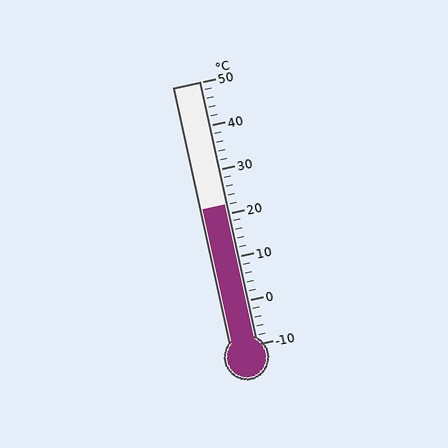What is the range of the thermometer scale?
The thermometer scale ranges from -10°C to 50°C.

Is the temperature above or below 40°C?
The temperature is below 40°C.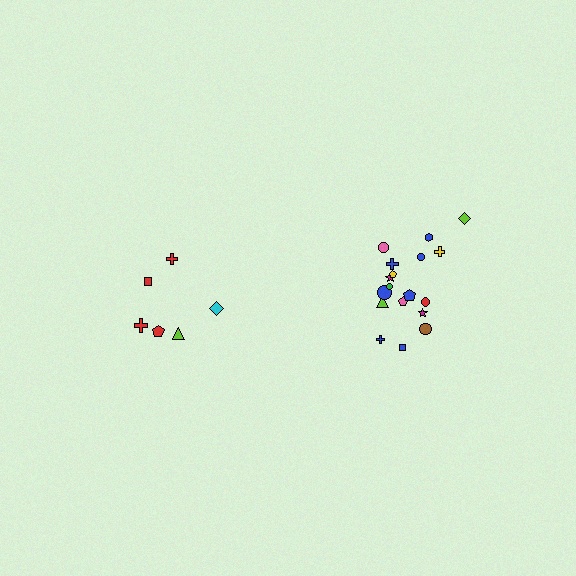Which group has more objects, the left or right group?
The right group.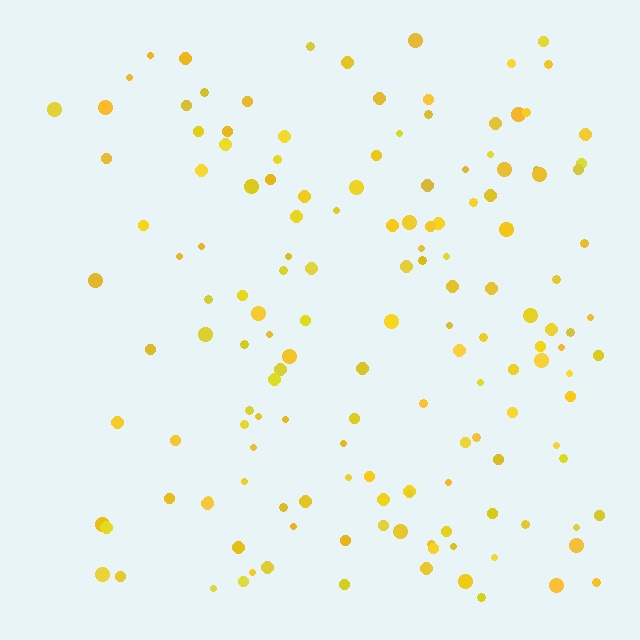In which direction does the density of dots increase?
From left to right, with the right side densest.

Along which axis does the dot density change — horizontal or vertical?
Horizontal.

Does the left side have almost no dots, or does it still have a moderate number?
Still a moderate number, just noticeably fewer than the right.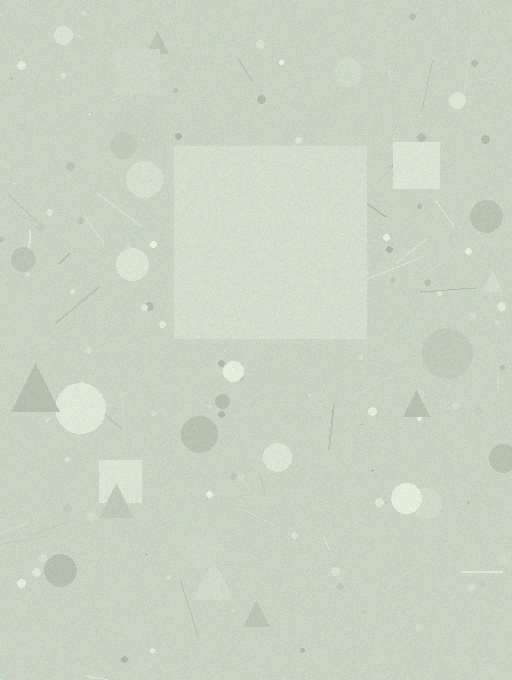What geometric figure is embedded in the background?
A square is embedded in the background.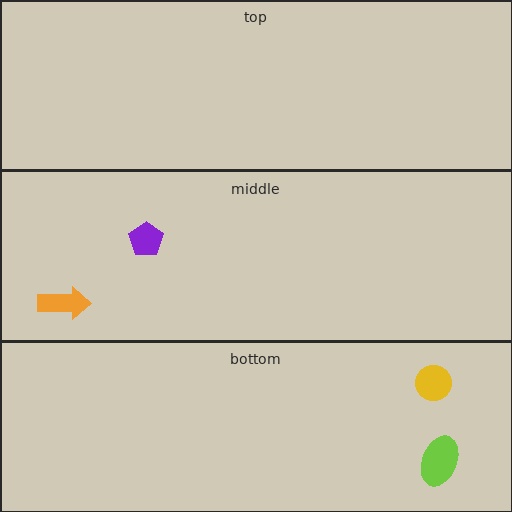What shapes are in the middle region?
The orange arrow, the purple pentagon.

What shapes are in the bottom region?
The yellow circle, the lime ellipse.